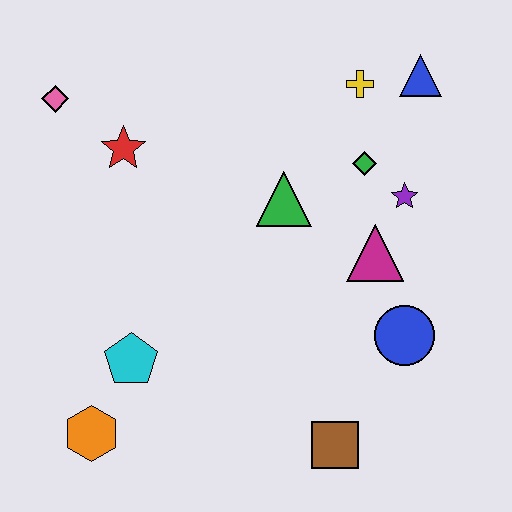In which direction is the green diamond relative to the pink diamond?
The green diamond is to the right of the pink diamond.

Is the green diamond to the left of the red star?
No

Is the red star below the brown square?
No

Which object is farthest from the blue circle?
The pink diamond is farthest from the blue circle.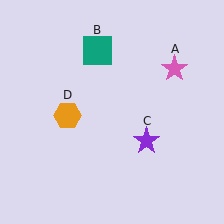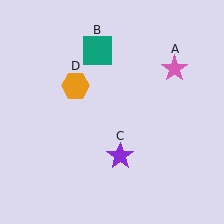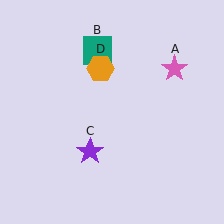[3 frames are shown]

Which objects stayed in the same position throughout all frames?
Pink star (object A) and teal square (object B) remained stationary.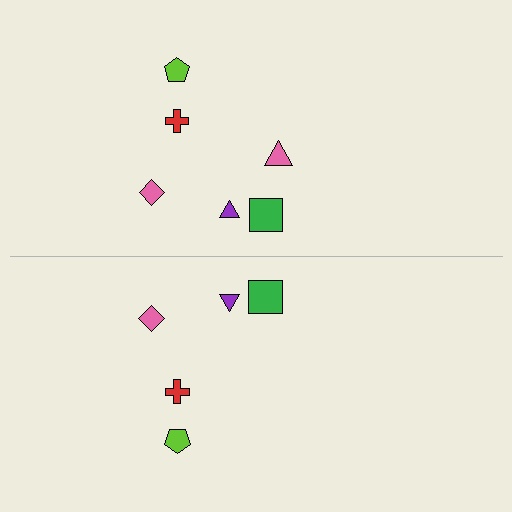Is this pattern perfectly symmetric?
No, the pattern is not perfectly symmetric. A pink triangle is missing from the bottom side.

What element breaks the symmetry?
A pink triangle is missing from the bottom side.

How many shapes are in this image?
There are 11 shapes in this image.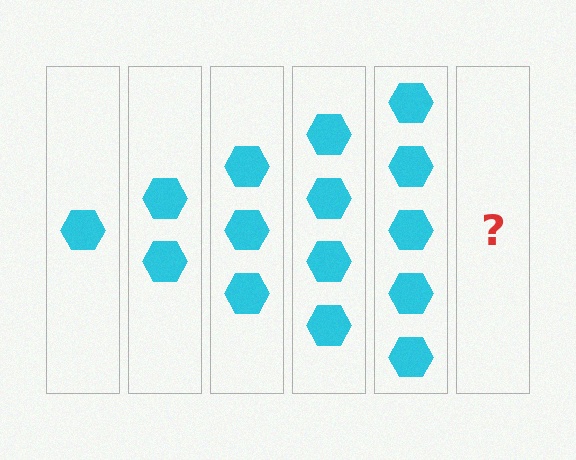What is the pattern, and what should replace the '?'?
The pattern is that each step adds one more hexagon. The '?' should be 6 hexagons.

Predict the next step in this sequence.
The next step is 6 hexagons.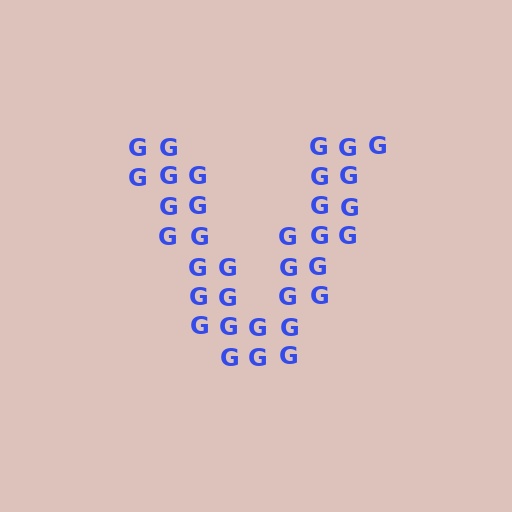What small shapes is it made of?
It is made of small letter G's.